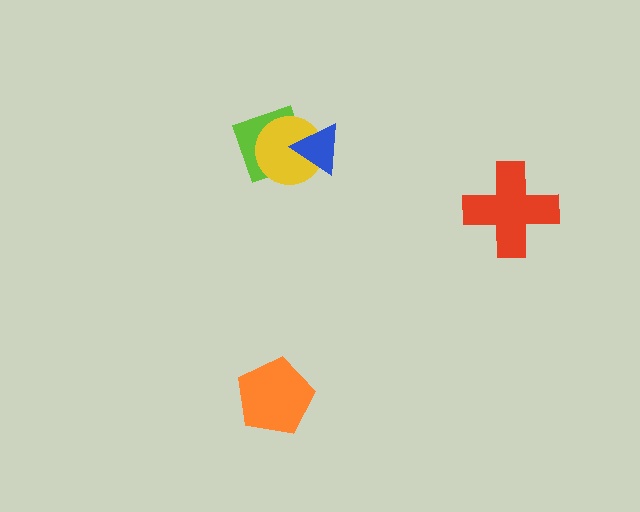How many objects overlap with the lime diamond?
2 objects overlap with the lime diamond.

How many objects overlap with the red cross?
0 objects overlap with the red cross.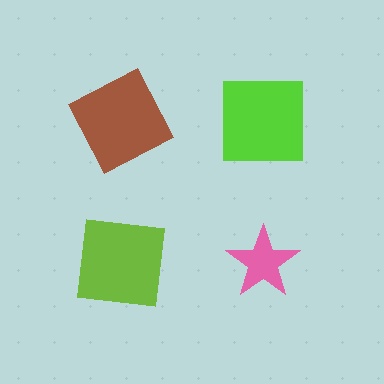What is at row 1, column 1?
A brown square.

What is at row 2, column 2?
A pink star.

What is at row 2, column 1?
A lime square.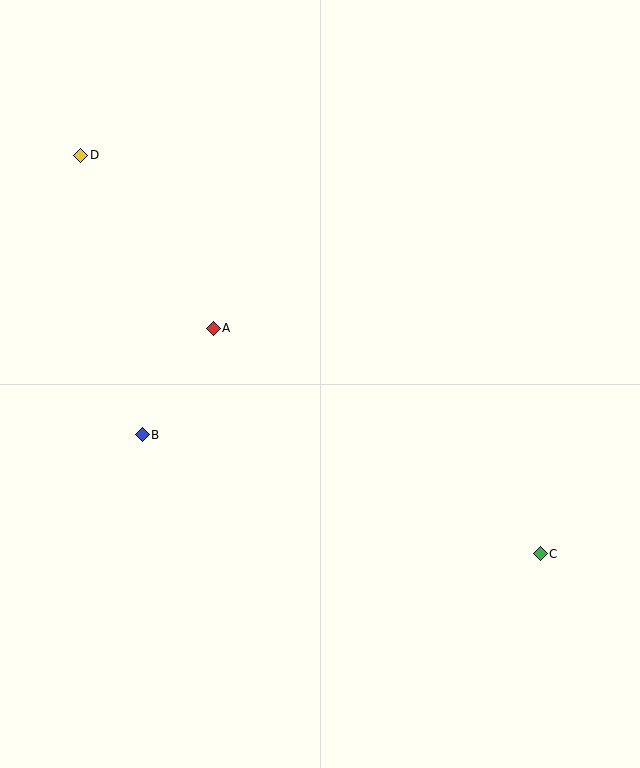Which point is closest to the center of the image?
Point A at (213, 328) is closest to the center.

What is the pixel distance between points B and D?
The distance between B and D is 286 pixels.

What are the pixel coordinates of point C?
Point C is at (540, 554).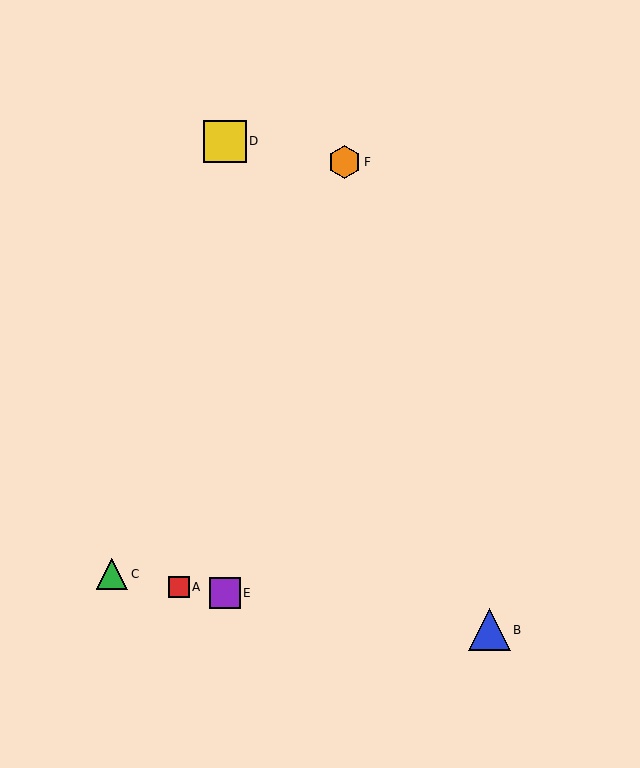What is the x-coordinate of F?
Object F is at x≈344.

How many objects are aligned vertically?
2 objects (D, E) are aligned vertically.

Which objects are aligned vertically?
Objects D, E are aligned vertically.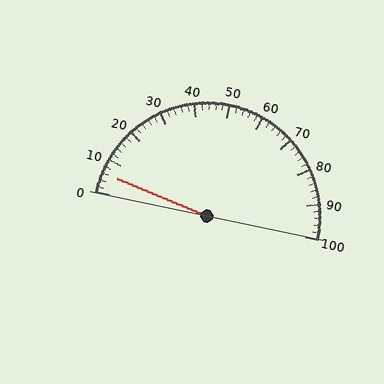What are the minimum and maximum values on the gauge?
The gauge ranges from 0 to 100.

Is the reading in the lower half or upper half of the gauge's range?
The reading is in the lower half of the range (0 to 100).